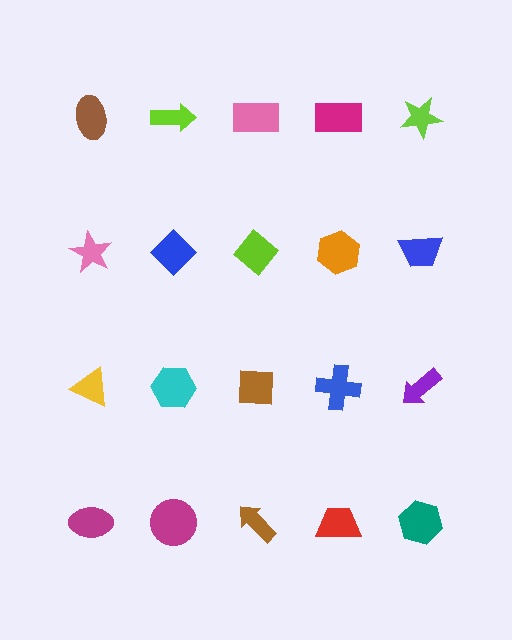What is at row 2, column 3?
A lime diamond.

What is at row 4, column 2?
A magenta circle.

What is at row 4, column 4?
A red trapezoid.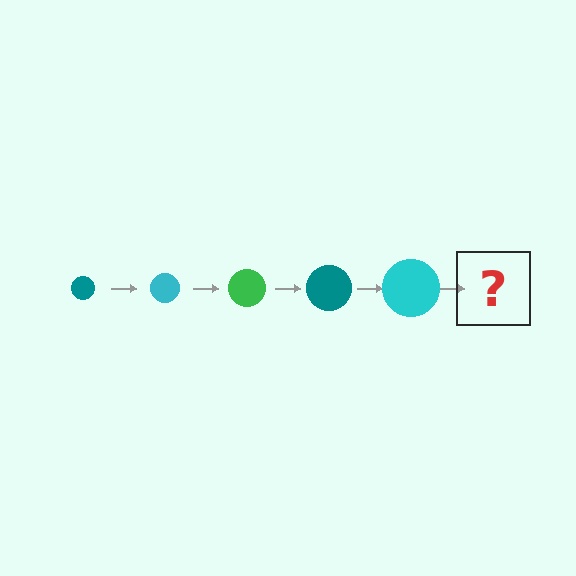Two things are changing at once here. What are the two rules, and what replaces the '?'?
The two rules are that the circle grows larger each step and the color cycles through teal, cyan, and green. The '?' should be a green circle, larger than the previous one.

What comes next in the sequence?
The next element should be a green circle, larger than the previous one.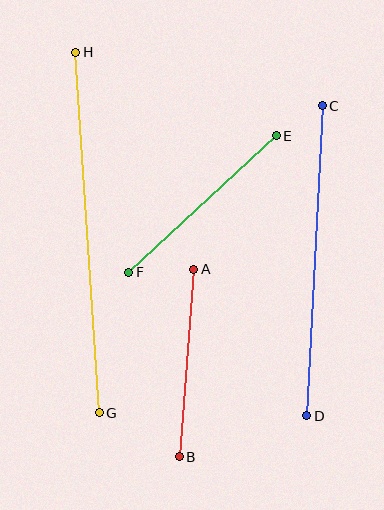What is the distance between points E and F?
The distance is approximately 201 pixels.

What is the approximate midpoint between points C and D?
The midpoint is at approximately (315, 261) pixels.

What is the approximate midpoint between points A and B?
The midpoint is at approximately (186, 363) pixels.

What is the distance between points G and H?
The distance is approximately 361 pixels.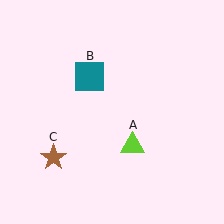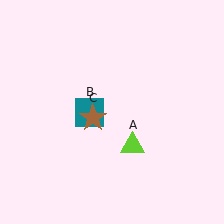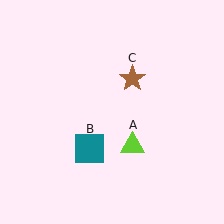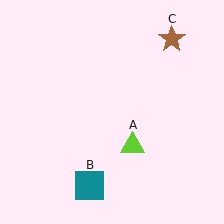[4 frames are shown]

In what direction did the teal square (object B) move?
The teal square (object B) moved down.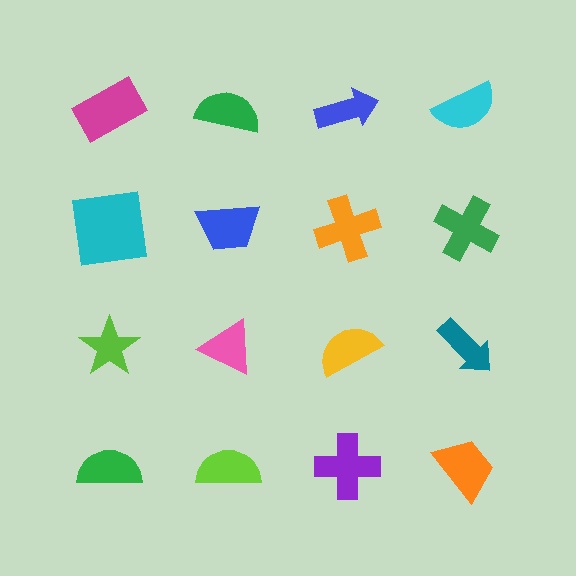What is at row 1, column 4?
A cyan semicircle.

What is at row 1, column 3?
A blue arrow.